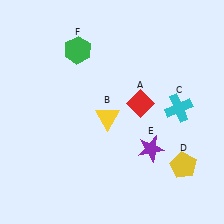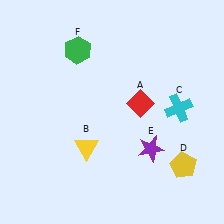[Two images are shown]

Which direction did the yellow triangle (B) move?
The yellow triangle (B) moved down.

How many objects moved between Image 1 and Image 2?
1 object moved between the two images.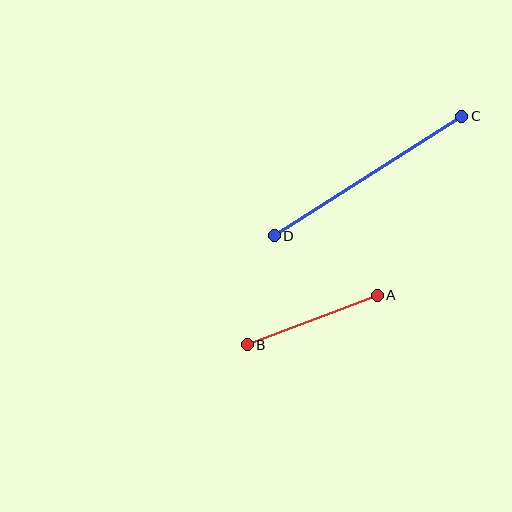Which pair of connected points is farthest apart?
Points C and D are farthest apart.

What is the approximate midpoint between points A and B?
The midpoint is at approximately (312, 320) pixels.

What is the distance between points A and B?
The distance is approximately 139 pixels.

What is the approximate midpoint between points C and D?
The midpoint is at approximately (368, 176) pixels.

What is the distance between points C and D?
The distance is approximately 223 pixels.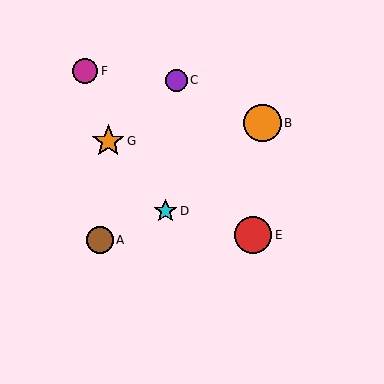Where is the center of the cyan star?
The center of the cyan star is at (165, 211).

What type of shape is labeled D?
Shape D is a cyan star.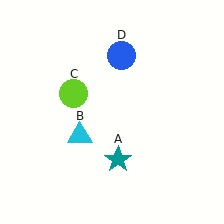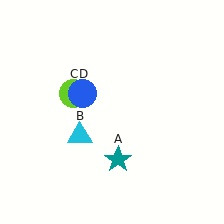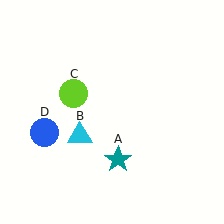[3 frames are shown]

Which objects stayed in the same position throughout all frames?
Teal star (object A) and cyan triangle (object B) and lime circle (object C) remained stationary.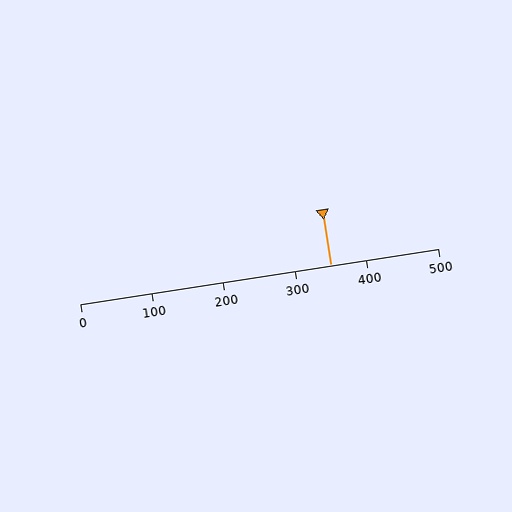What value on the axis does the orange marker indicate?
The marker indicates approximately 350.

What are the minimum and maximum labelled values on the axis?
The axis runs from 0 to 500.